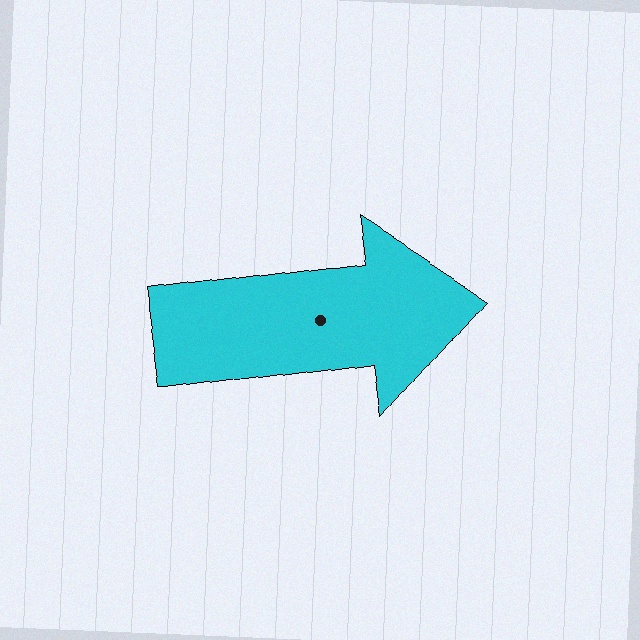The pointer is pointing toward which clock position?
Roughly 3 o'clock.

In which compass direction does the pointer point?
East.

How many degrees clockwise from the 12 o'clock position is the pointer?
Approximately 82 degrees.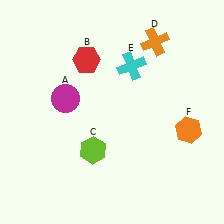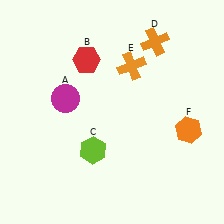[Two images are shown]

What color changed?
The cross (E) changed from cyan in Image 1 to orange in Image 2.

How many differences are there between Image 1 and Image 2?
There is 1 difference between the two images.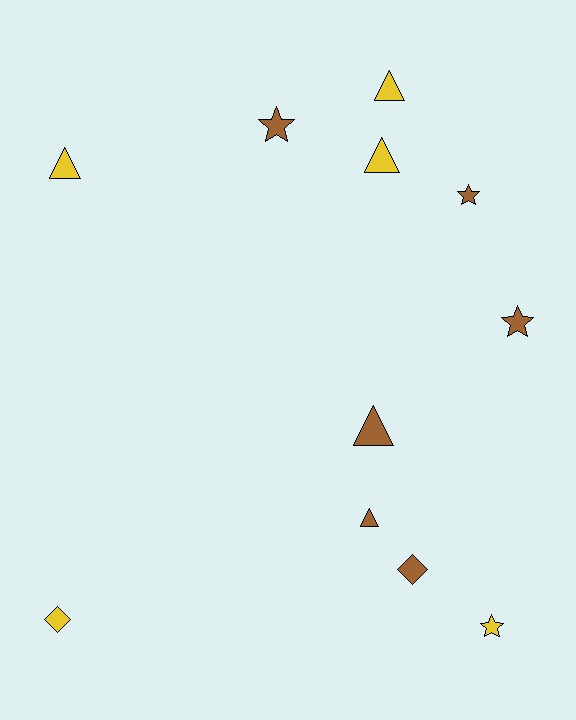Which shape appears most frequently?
Triangle, with 5 objects.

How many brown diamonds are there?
There is 1 brown diamond.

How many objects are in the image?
There are 11 objects.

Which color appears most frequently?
Brown, with 6 objects.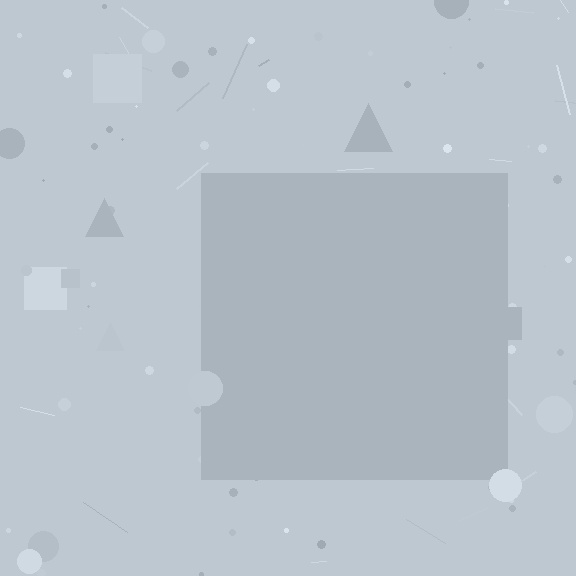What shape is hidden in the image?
A square is hidden in the image.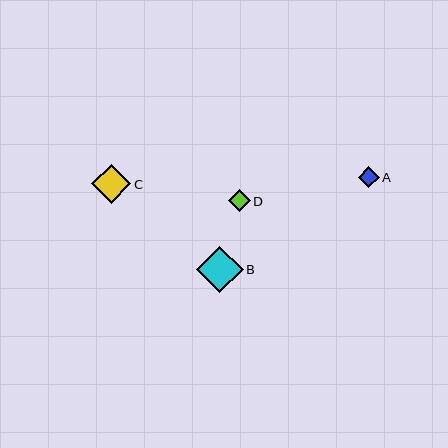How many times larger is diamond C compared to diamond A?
Diamond C is approximately 1.9 times the size of diamond A.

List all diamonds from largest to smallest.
From largest to smallest: B, C, D, A.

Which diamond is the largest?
Diamond B is the largest with a size of approximately 47 pixels.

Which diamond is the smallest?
Diamond A is the smallest with a size of approximately 21 pixels.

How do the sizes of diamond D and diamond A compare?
Diamond D and diamond A are approximately the same size.